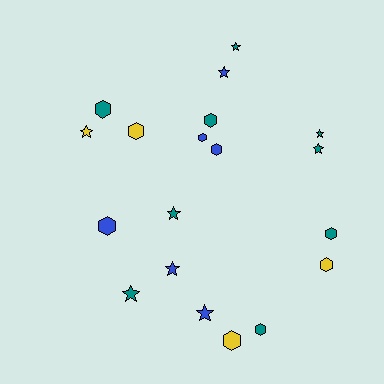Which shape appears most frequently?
Hexagon, with 10 objects.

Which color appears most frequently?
Teal, with 9 objects.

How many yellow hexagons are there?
There are 3 yellow hexagons.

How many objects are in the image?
There are 19 objects.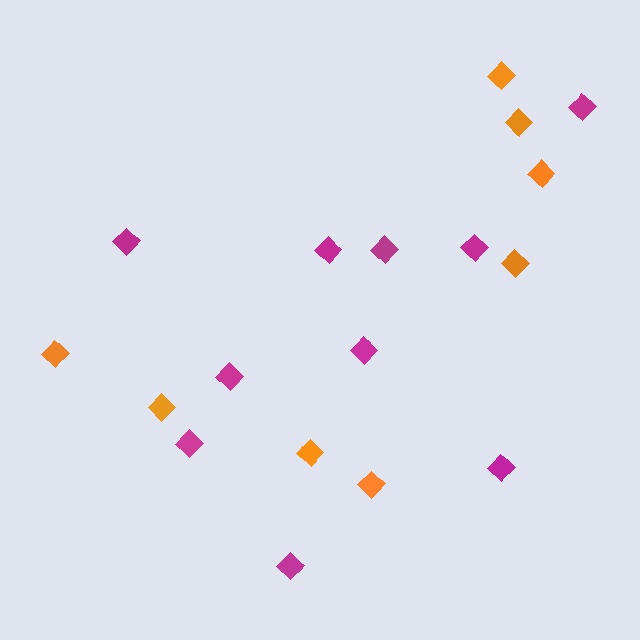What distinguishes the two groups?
There are 2 groups: one group of orange diamonds (8) and one group of magenta diamonds (10).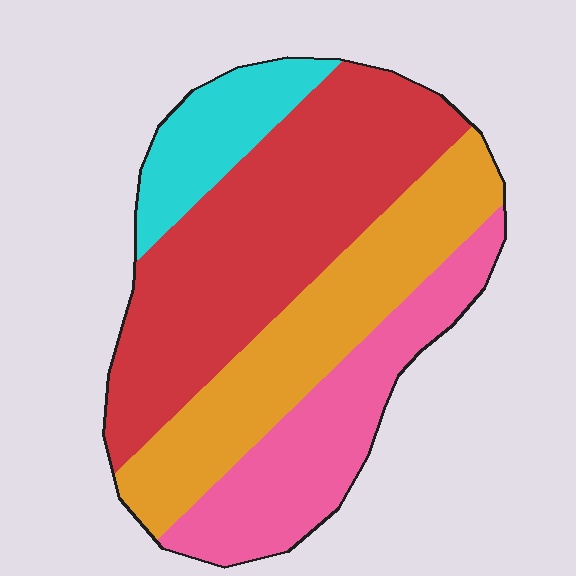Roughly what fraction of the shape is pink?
Pink takes up about one fifth (1/5) of the shape.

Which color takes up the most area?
Red, at roughly 40%.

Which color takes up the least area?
Cyan, at roughly 10%.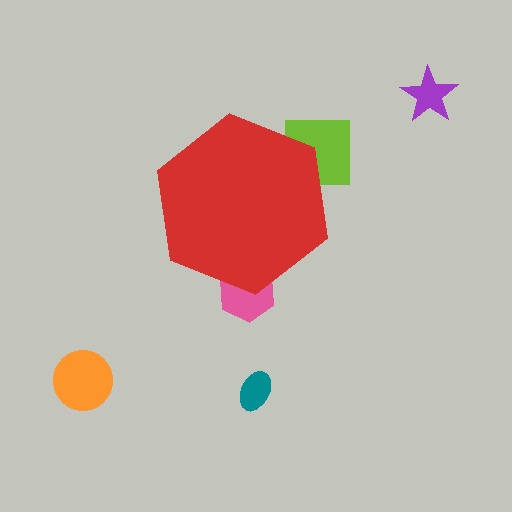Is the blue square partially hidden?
Yes, the blue square is partially hidden behind the red hexagon.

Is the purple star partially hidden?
No, the purple star is fully visible.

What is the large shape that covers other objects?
A red hexagon.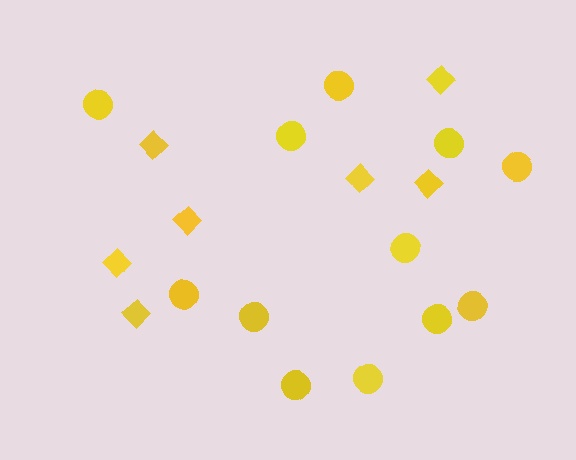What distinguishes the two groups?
There are 2 groups: one group of diamonds (7) and one group of circles (12).